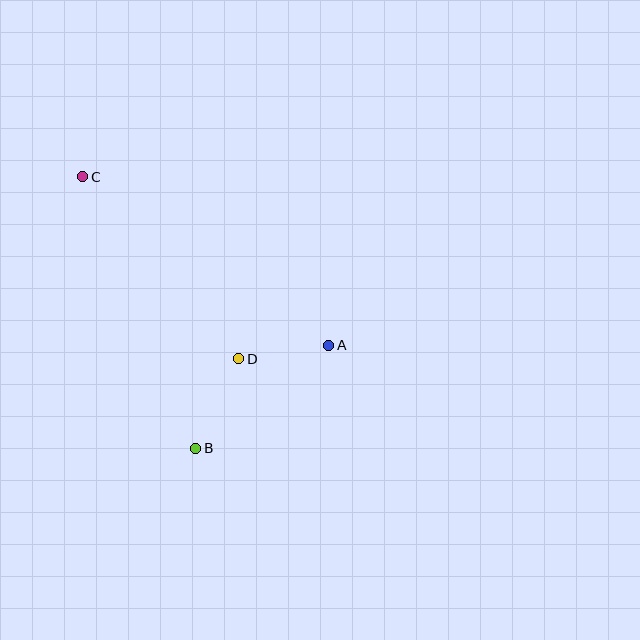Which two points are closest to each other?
Points A and D are closest to each other.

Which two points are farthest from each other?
Points A and C are farthest from each other.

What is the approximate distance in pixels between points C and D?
The distance between C and D is approximately 240 pixels.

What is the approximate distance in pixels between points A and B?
The distance between A and B is approximately 168 pixels.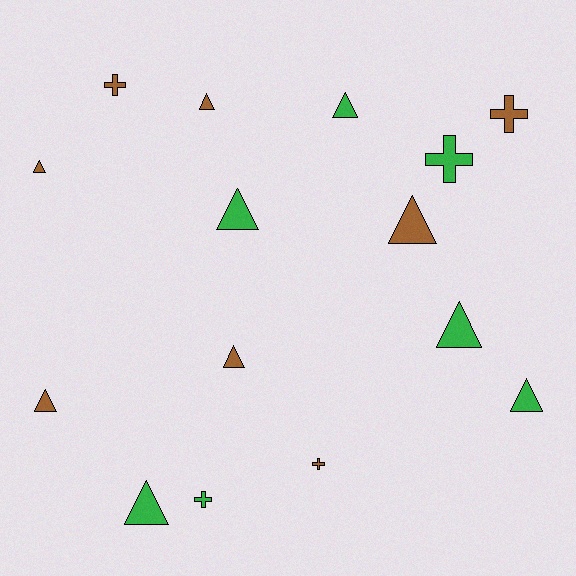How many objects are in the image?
There are 15 objects.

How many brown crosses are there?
There are 3 brown crosses.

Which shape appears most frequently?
Triangle, with 10 objects.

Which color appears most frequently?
Brown, with 8 objects.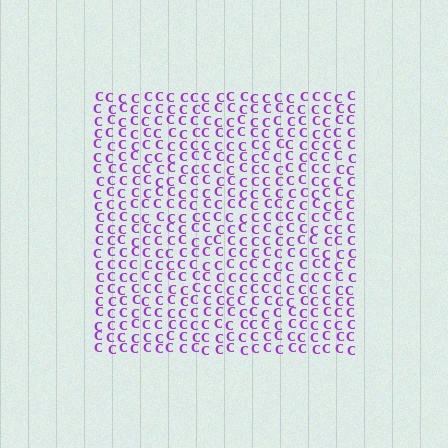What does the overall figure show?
The overall figure shows a square.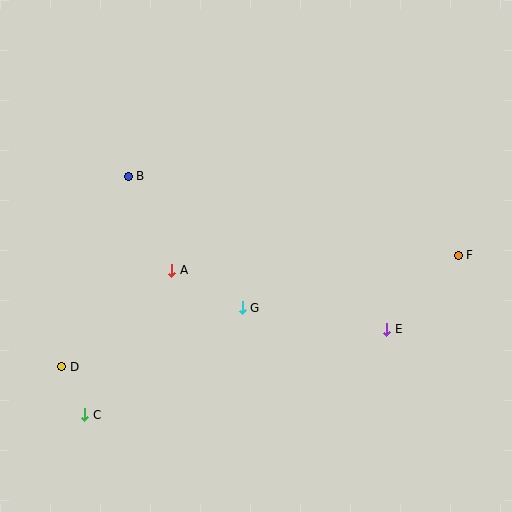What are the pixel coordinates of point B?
Point B is at (128, 176).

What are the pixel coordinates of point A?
Point A is at (172, 270).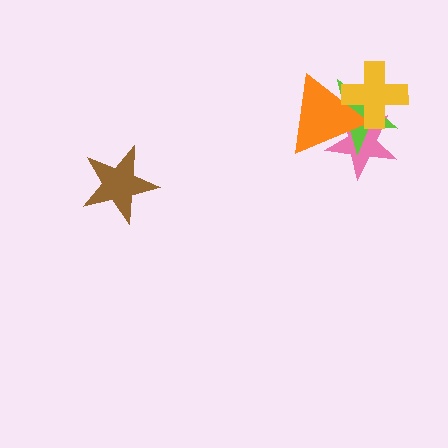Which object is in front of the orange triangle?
The yellow cross is in front of the orange triangle.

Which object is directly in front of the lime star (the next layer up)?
The orange triangle is directly in front of the lime star.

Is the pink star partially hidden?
Yes, it is partially covered by another shape.